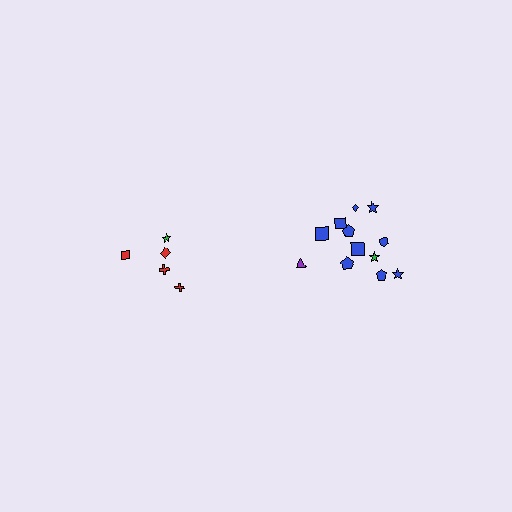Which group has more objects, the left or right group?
The right group.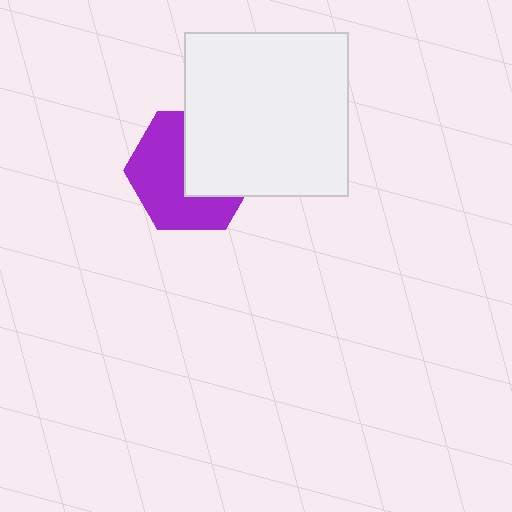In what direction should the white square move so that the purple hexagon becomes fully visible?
The white square should move toward the upper-right. That is the shortest direction to clear the overlap and leave the purple hexagon fully visible.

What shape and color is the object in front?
The object in front is a white square.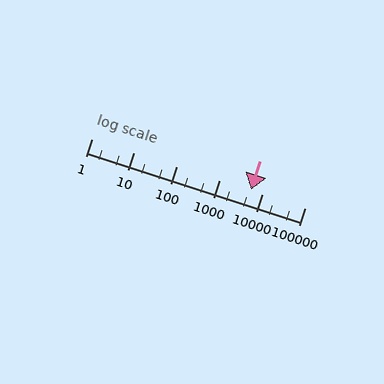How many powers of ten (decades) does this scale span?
The scale spans 5 decades, from 1 to 100000.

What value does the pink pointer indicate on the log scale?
The pointer indicates approximately 5400.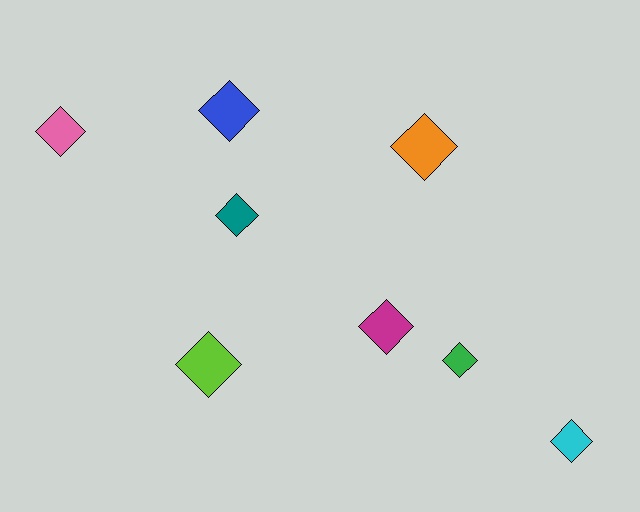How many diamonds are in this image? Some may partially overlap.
There are 8 diamonds.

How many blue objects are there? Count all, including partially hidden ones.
There is 1 blue object.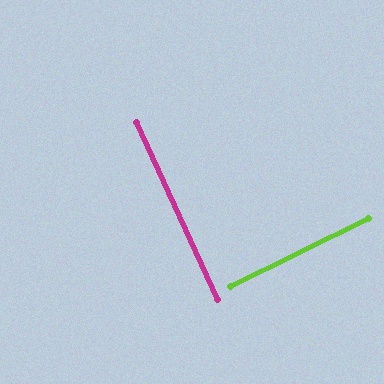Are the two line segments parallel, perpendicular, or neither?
Perpendicular — they meet at approximately 88°.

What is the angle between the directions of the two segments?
Approximately 88 degrees.